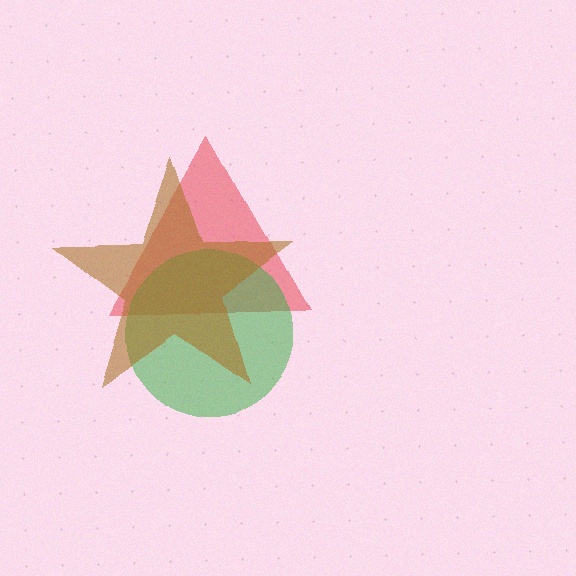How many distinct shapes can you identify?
There are 3 distinct shapes: a red triangle, a green circle, a brown star.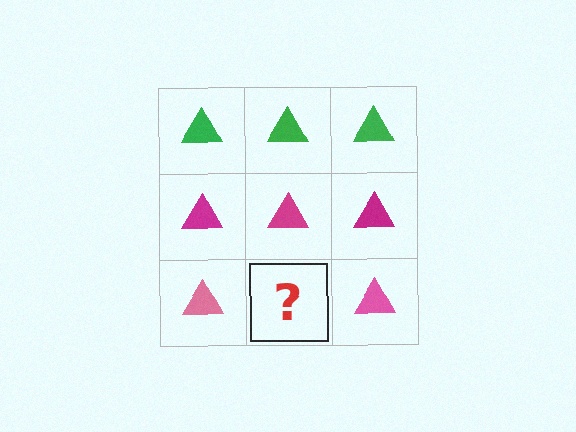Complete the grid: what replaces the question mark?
The question mark should be replaced with a pink triangle.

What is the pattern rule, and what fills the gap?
The rule is that each row has a consistent color. The gap should be filled with a pink triangle.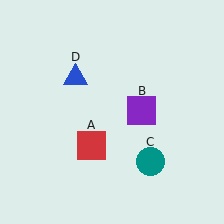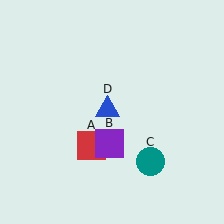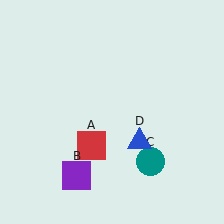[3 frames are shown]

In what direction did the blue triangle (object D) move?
The blue triangle (object D) moved down and to the right.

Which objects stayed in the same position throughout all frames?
Red square (object A) and teal circle (object C) remained stationary.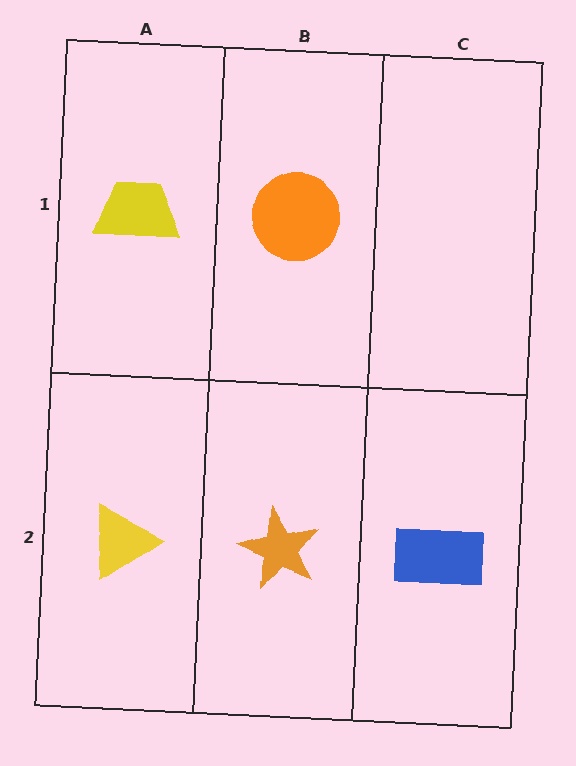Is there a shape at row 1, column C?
No, that cell is empty.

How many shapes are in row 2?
3 shapes.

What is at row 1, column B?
An orange circle.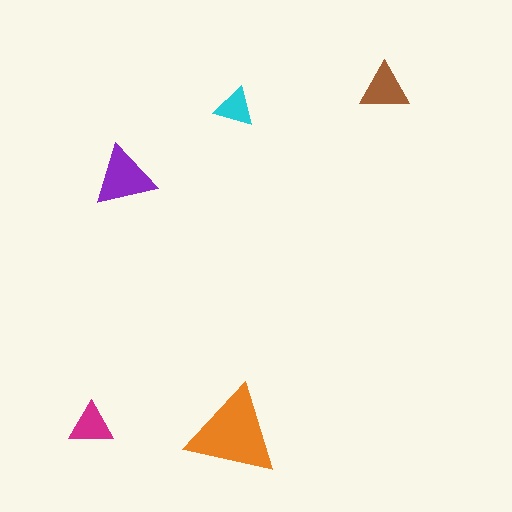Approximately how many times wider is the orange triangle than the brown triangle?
About 2 times wider.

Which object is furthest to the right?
The brown triangle is rightmost.